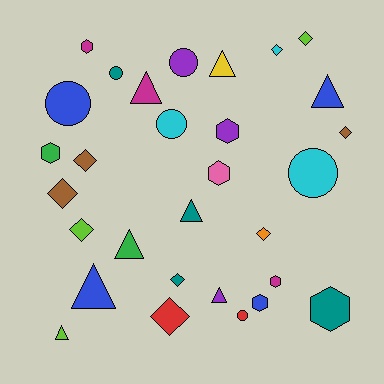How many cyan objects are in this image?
There are 3 cyan objects.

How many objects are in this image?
There are 30 objects.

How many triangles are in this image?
There are 8 triangles.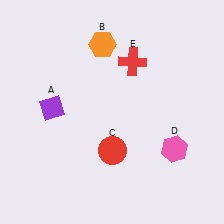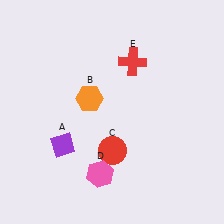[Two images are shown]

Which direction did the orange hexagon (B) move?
The orange hexagon (B) moved down.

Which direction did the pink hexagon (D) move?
The pink hexagon (D) moved left.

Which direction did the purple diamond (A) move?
The purple diamond (A) moved down.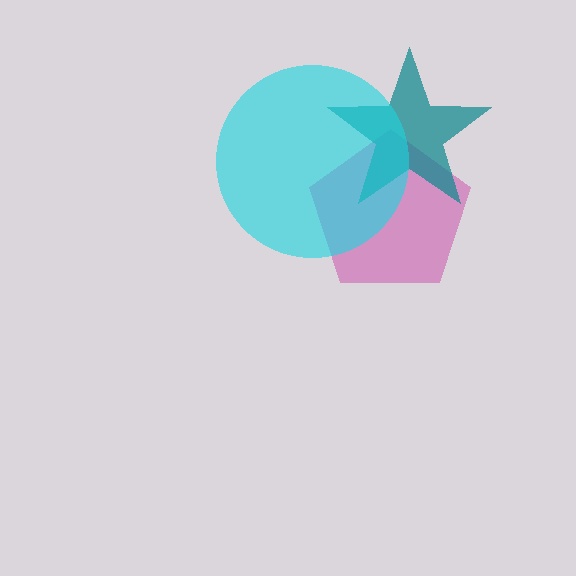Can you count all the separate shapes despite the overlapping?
Yes, there are 3 separate shapes.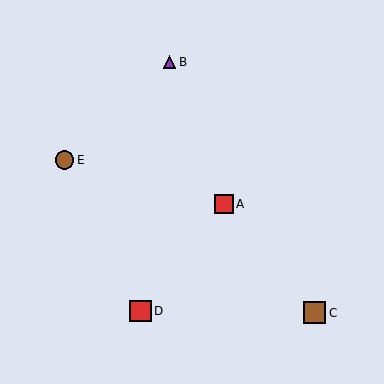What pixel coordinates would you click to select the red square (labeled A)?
Click at (224, 204) to select the red square A.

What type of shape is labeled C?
Shape C is a brown square.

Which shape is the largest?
The brown square (labeled C) is the largest.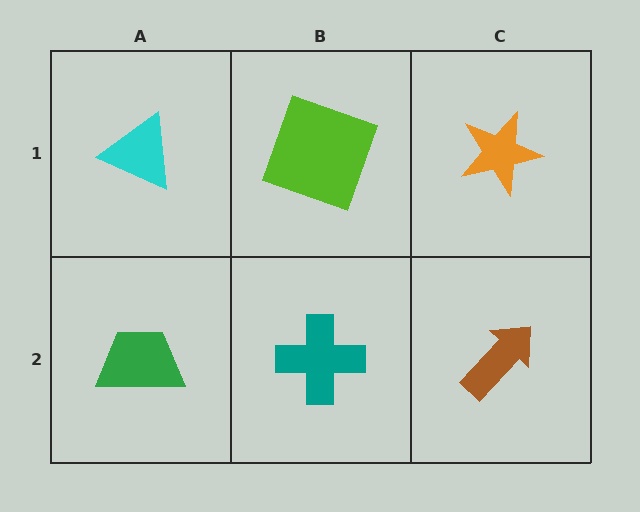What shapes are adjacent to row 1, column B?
A teal cross (row 2, column B), a cyan triangle (row 1, column A), an orange star (row 1, column C).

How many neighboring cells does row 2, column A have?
2.